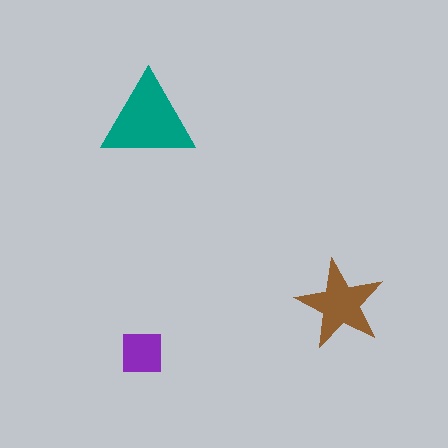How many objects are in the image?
There are 3 objects in the image.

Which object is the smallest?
The purple square.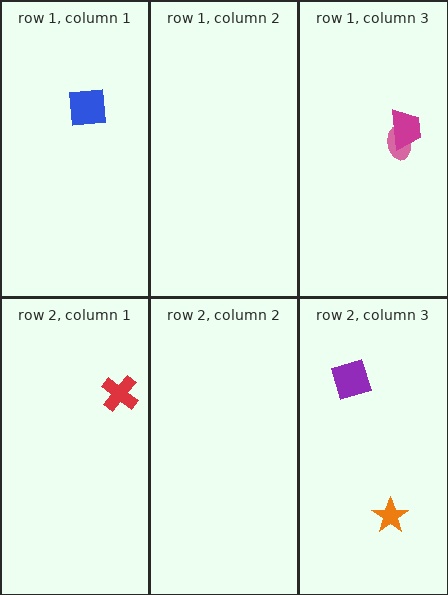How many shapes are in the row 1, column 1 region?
1.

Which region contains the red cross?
The row 2, column 1 region.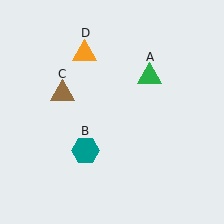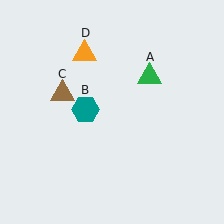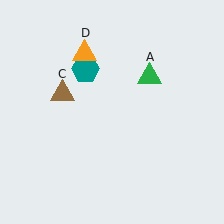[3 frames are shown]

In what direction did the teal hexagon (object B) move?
The teal hexagon (object B) moved up.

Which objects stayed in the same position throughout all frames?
Green triangle (object A) and brown triangle (object C) and orange triangle (object D) remained stationary.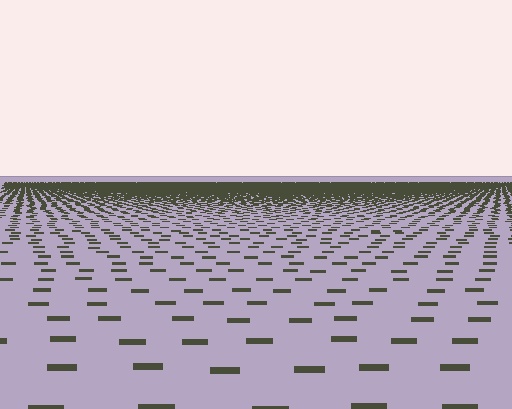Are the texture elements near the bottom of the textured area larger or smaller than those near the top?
Larger. Near the bottom, elements are closer to the viewer and appear at a bigger on-screen size.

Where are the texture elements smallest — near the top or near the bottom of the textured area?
Near the top.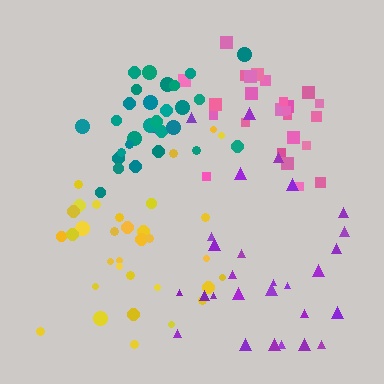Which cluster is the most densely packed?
Teal.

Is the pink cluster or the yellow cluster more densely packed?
Pink.